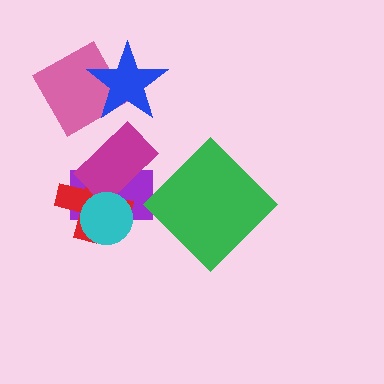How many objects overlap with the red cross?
3 objects overlap with the red cross.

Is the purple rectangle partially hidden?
Yes, it is partially covered by another shape.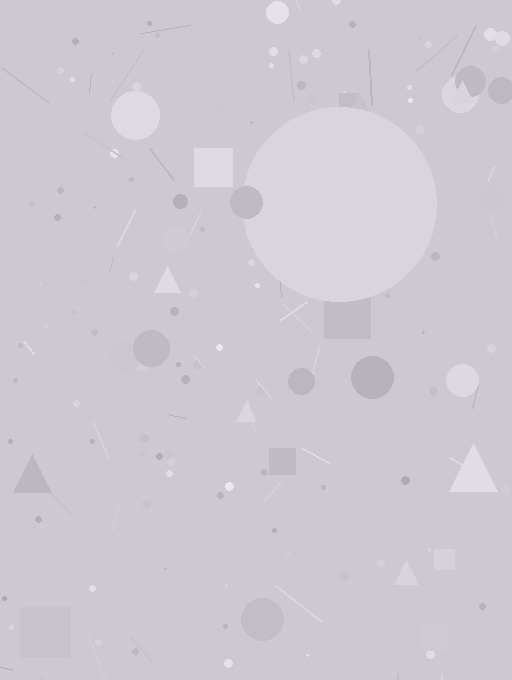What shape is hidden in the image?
A circle is hidden in the image.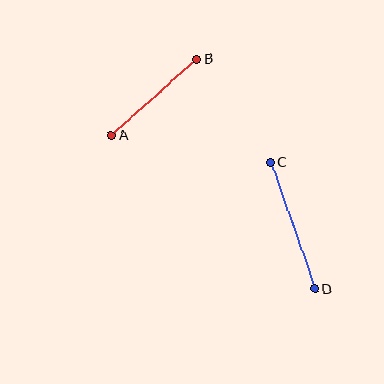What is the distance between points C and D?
The distance is approximately 134 pixels.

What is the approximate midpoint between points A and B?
The midpoint is at approximately (154, 97) pixels.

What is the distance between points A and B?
The distance is approximately 114 pixels.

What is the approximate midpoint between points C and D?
The midpoint is at approximately (293, 226) pixels.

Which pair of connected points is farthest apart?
Points C and D are farthest apart.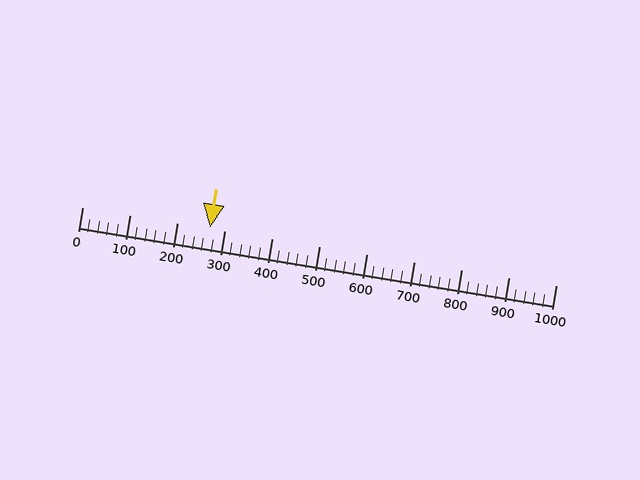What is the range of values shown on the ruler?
The ruler shows values from 0 to 1000.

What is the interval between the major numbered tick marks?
The major tick marks are spaced 100 units apart.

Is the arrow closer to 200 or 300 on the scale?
The arrow is closer to 300.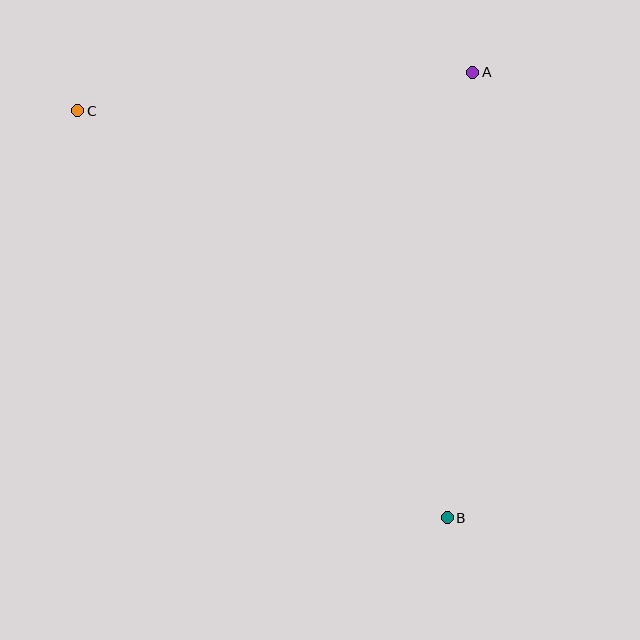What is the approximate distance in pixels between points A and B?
The distance between A and B is approximately 446 pixels.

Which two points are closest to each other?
Points A and C are closest to each other.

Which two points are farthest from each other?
Points B and C are farthest from each other.